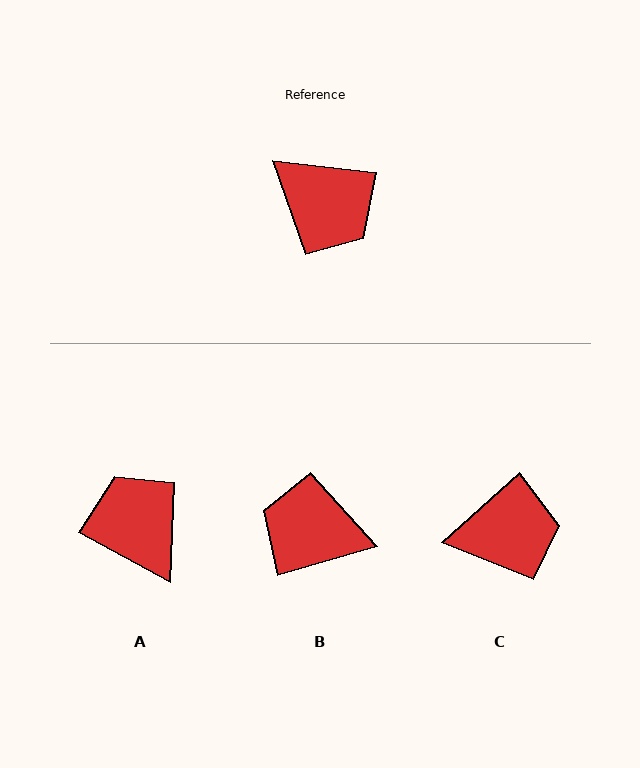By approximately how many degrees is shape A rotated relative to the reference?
Approximately 159 degrees counter-clockwise.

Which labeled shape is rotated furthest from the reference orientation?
A, about 159 degrees away.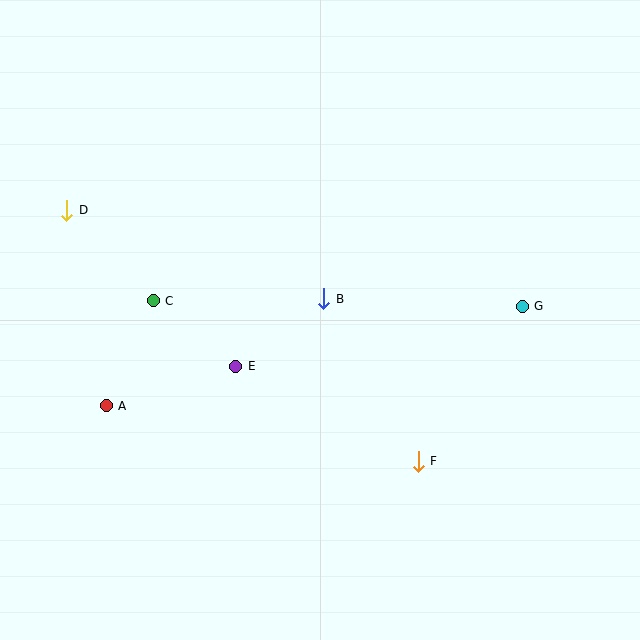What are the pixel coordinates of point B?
Point B is at (324, 299).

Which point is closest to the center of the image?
Point B at (324, 299) is closest to the center.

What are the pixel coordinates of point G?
Point G is at (522, 306).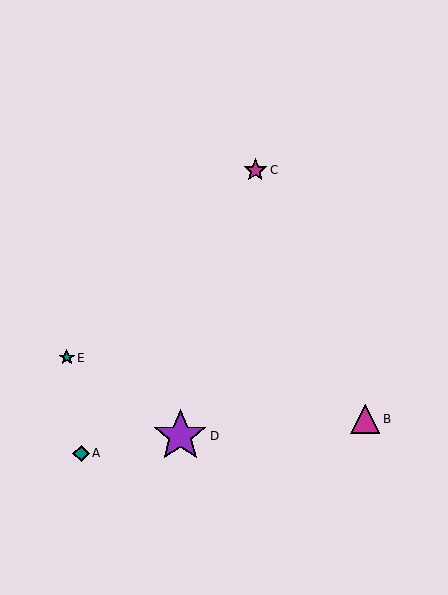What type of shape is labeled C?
Shape C is a magenta star.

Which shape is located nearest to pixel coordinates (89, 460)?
The teal diamond (labeled A) at (81, 453) is nearest to that location.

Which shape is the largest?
The purple star (labeled D) is the largest.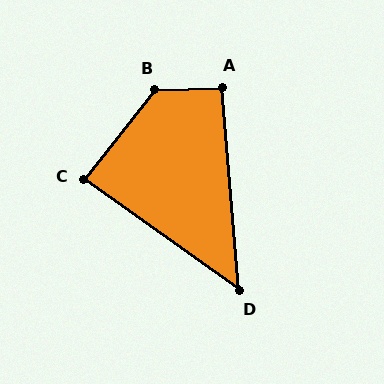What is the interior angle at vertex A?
Approximately 93 degrees (approximately right).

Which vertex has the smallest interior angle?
D, at approximately 50 degrees.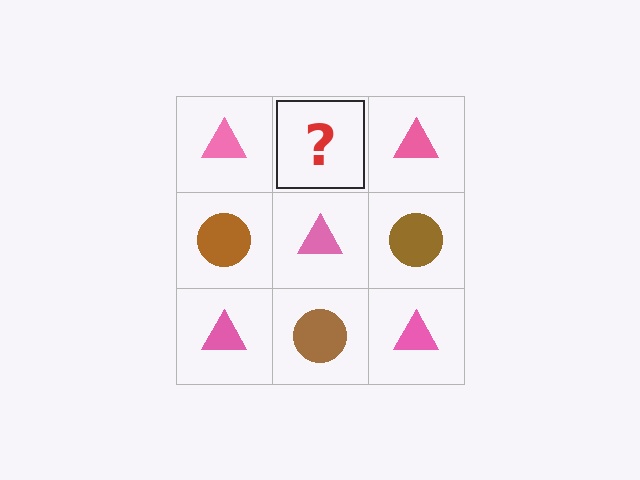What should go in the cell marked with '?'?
The missing cell should contain a brown circle.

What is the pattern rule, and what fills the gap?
The rule is that it alternates pink triangle and brown circle in a checkerboard pattern. The gap should be filled with a brown circle.